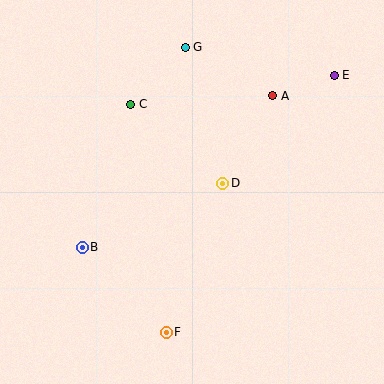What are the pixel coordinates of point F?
Point F is at (166, 332).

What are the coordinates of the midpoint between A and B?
The midpoint between A and B is at (177, 172).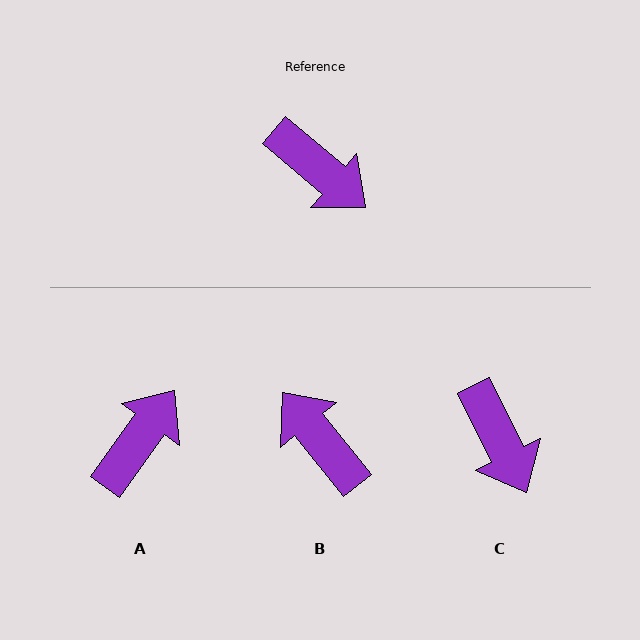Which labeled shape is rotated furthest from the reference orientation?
B, about 169 degrees away.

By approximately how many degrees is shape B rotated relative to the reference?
Approximately 169 degrees counter-clockwise.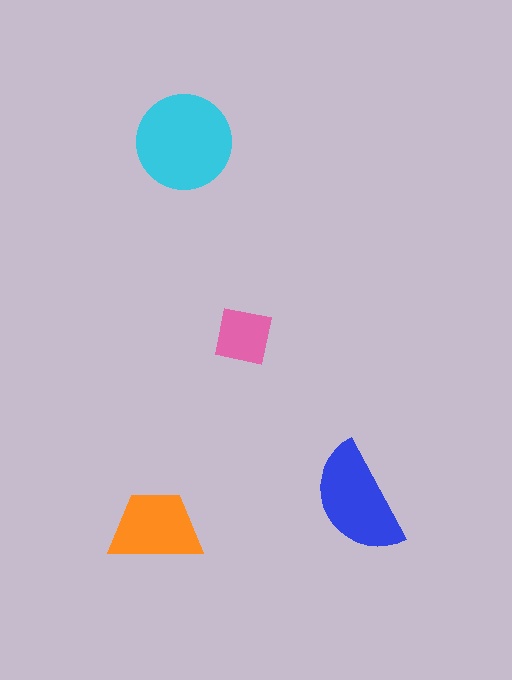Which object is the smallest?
The pink square.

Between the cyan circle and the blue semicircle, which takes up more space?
The cyan circle.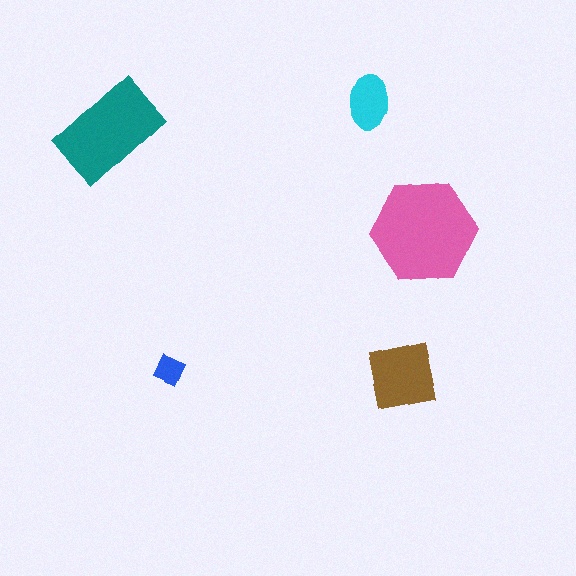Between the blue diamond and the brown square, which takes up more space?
The brown square.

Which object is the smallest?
The blue diamond.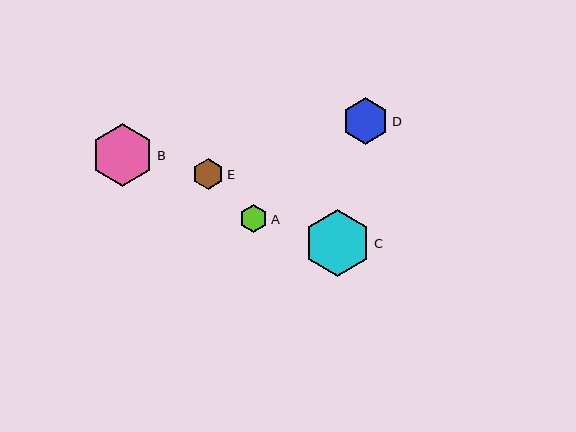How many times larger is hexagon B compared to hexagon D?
Hexagon B is approximately 1.3 times the size of hexagon D.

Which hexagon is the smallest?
Hexagon A is the smallest with a size of approximately 28 pixels.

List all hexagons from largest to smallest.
From largest to smallest: C, B, D, E, A.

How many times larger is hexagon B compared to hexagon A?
Hexagon B is approximately 2.2 times the size of hexagon A.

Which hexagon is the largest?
Hexagon C is the largest with a size of approximately 67 pixels.